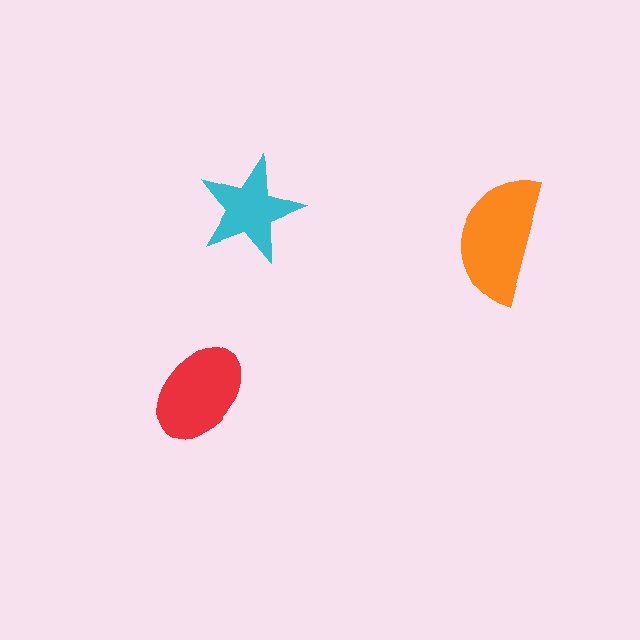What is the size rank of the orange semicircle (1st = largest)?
1st.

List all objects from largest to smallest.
The orange semicircle, the red ellipse, the cyan star.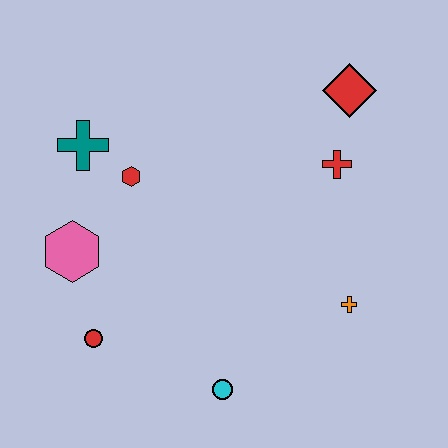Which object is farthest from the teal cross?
The orange cross is farthest from the teal cross.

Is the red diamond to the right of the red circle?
Yes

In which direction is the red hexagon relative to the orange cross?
The red hexagon is to the left of the orange cross.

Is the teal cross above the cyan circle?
Yes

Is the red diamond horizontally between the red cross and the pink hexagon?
No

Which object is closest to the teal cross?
The red hexagon is closest to the teal cross.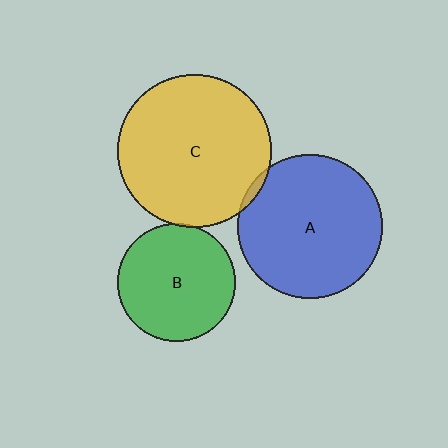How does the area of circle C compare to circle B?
Approximately 1.7 times.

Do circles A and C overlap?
Yes.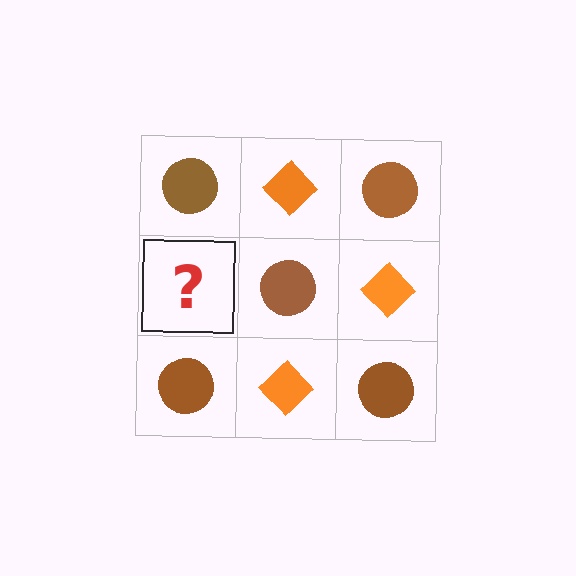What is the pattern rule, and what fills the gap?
The rule is that it alternates brown circle and orange diamond in a checkerboard pattern. The gap should be filled with an orange diamond.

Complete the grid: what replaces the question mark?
The question mark should be replaced with an orange diamond.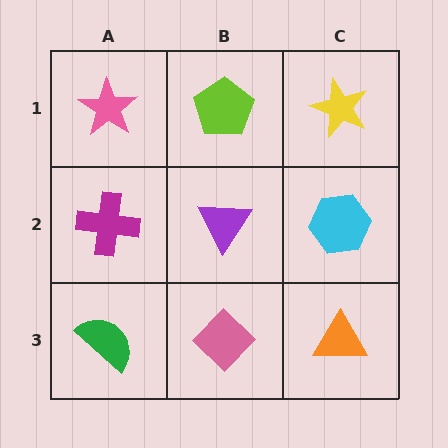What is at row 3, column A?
A green semicircle.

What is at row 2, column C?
A cyan hexagon.